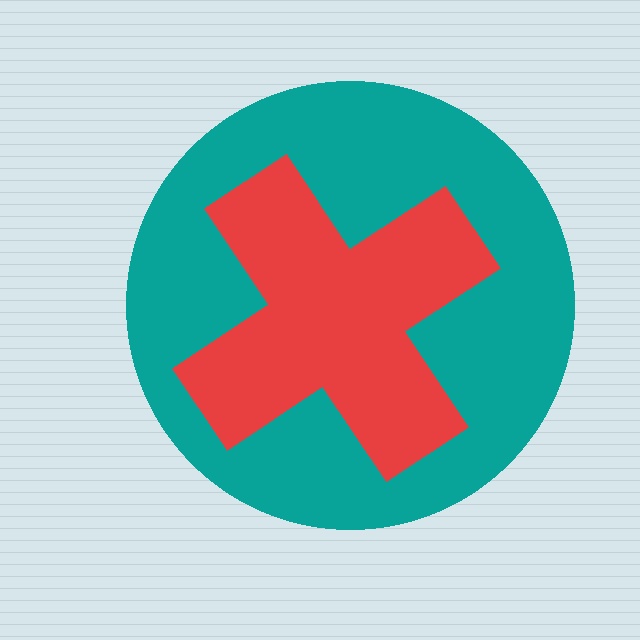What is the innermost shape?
The red cross.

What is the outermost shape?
The teal circle.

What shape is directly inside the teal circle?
The red cross.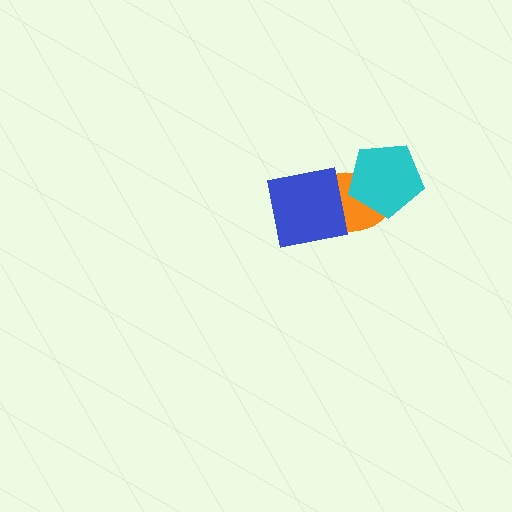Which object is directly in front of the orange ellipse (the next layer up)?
The cyan pentagon is directly in front of the orange ellipse.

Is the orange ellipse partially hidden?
Yes, it is partially covered by another shape.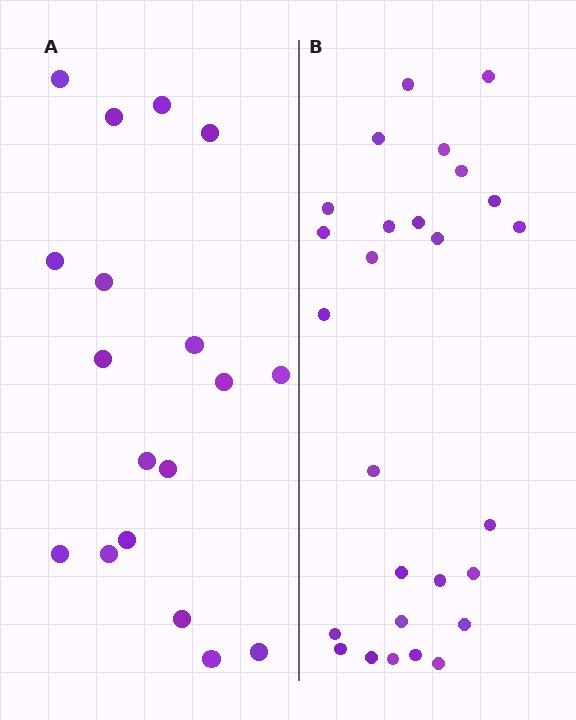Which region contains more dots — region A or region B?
Region B (the right region) has more dots.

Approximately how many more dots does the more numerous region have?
Region B has roughly 8 or so more dots than region A.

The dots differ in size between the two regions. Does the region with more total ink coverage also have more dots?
No. Region A has more total ink coverage because its dots are larger, but region B actually contains more individual dots. Total area can be misleading — the number of items is what matters here.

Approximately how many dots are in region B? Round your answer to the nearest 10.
About 30 dots. (The exact count is 27, which rounds to 30.)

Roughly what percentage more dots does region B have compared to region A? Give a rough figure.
About 50% more.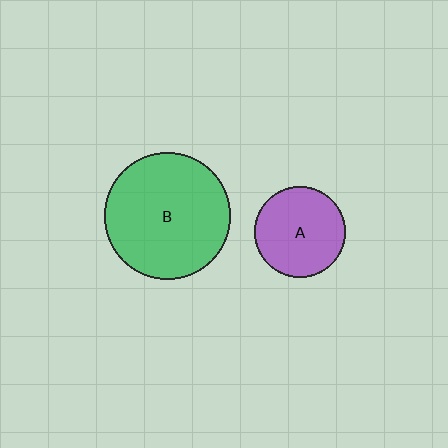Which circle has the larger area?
Circle B (green).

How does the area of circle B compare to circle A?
Approximately 1.9 times.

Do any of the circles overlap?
No, none of the circles overlap.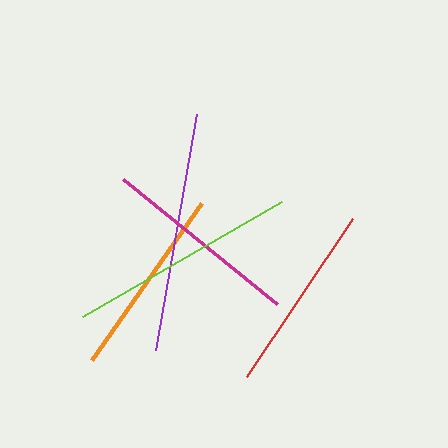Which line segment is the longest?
The purple line is the longest at approximately 239 pixels.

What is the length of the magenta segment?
The magenta segment is approximately 198 pixels long.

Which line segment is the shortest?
The red line is the shortest at approximately 191 pixels.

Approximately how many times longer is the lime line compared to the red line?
The lime line is approximately 1.2 times the length of the red line.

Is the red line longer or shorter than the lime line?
The lime line is longer than the red line.